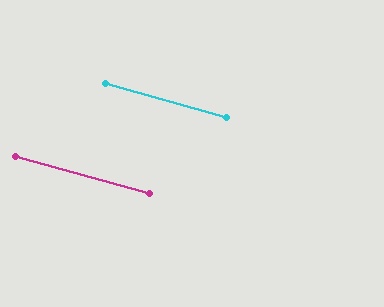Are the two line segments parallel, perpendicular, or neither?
Parallel — their directions differ by only 0.6°.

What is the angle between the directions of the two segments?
Approximately 1 degree.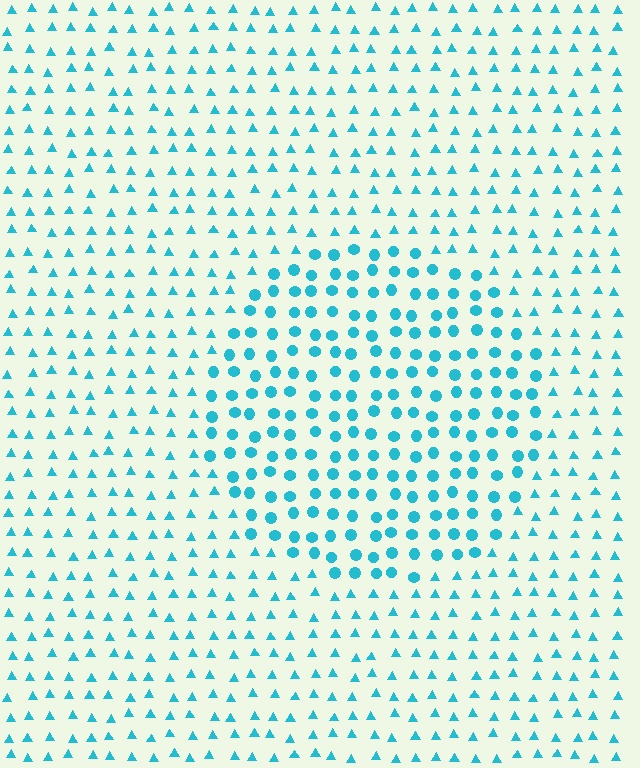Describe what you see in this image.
The image is filled with small cyan elements arranged in a uniform grid. A circle-shaped region contains circles, while the surrounding area contains triangles. The boundary is defined purely by the change in element shape.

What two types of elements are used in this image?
The image uses circles inside the circle region and triangles outside it.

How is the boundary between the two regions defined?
The boundary is defined by a change in element shape: circles inside vs. triangles outside. All elements share the same color and spacing.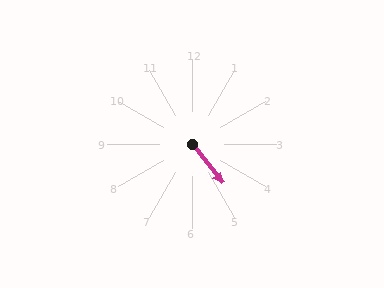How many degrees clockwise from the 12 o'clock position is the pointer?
Approximately 142 degrees.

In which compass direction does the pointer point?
Southeast.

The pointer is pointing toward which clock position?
Roughly 5 o'clock.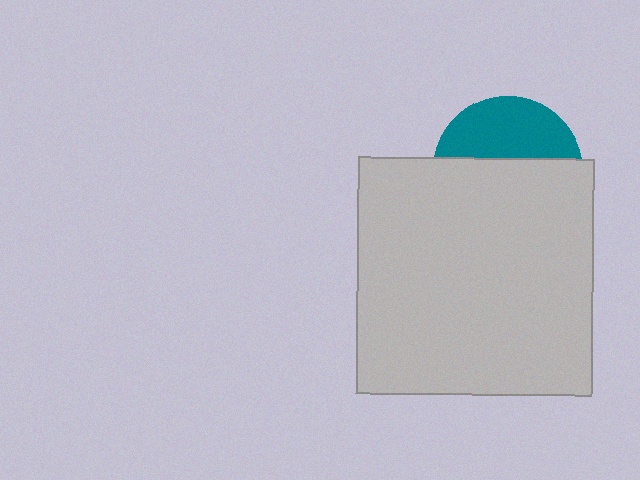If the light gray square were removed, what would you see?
You would see the complete teal circle.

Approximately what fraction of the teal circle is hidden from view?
Roughly 61% of the teal circle is hidden behind the light gray square.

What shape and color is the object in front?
The object in front is a light gray square.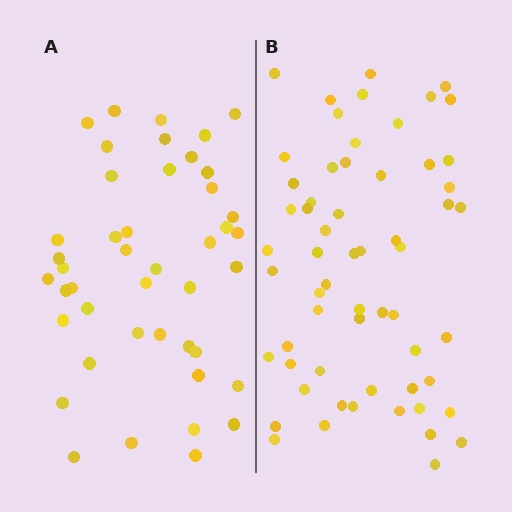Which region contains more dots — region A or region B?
Region B (the right region) has more dots.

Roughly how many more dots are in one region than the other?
Region B has approximately 15 more dots than region A.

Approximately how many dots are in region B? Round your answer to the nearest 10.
About 60 dots.